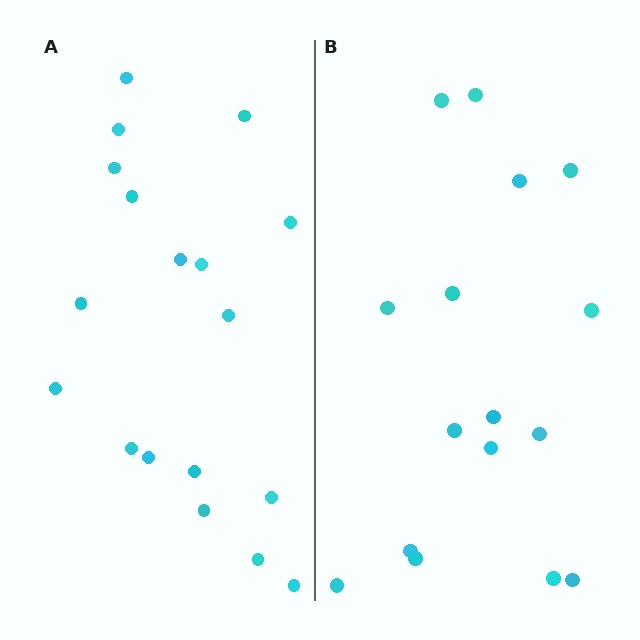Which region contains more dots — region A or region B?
Region A (the left region) has more dots.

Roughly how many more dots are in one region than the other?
Region A has just a few more — roughly 2 or 3 more dots than region B.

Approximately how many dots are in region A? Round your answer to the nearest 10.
About 20 dots. (The exact count is 18, which rounds to 20.)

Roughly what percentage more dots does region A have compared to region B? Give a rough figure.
About 10% more.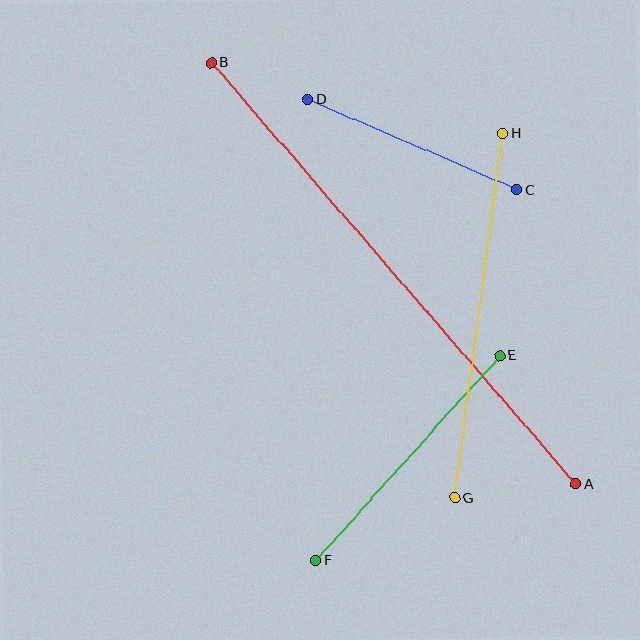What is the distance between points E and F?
The distance is approximately 275 pixels.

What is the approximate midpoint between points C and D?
The midpoint is at approximately (413, 145) pixels.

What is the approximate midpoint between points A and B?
The midpoint is at approximately (394, 274) pixels.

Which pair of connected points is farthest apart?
Points A and B are farthest apart.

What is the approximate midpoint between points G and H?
The midpoint is at approximately (479, 316) pixels.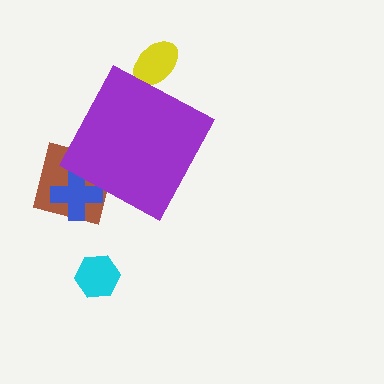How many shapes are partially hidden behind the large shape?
3 shapes are partially hidden.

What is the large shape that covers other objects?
A purple diamond.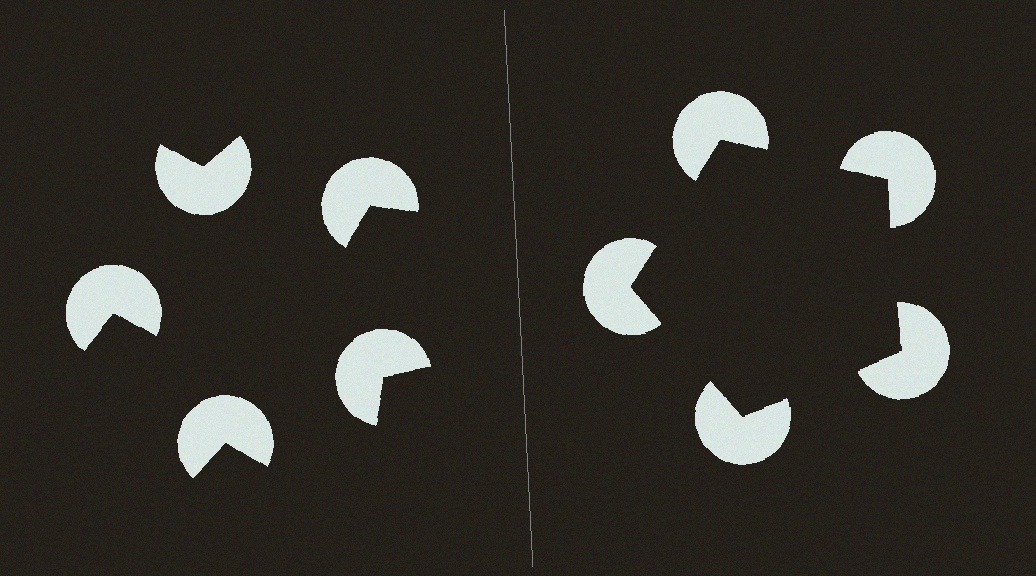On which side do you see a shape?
An illusory pentagon appears on the right side. On the left side the wedge cuts are rotated, so no coherent shape forms.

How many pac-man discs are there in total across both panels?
10 — 5 on each side.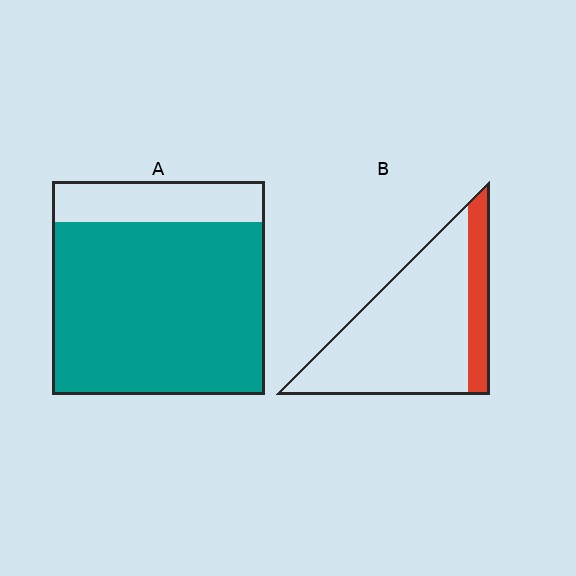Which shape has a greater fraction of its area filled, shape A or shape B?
Shape A.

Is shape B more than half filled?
No.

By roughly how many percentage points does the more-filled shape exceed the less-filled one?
By roughly 60 percentage points (A over B).